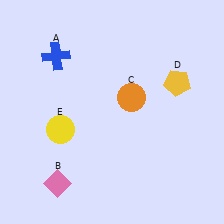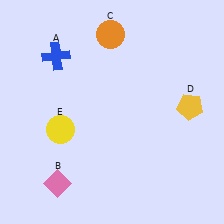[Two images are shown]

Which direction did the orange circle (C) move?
The orange circle (C) moved up.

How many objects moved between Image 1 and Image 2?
2 objects moved between the two images.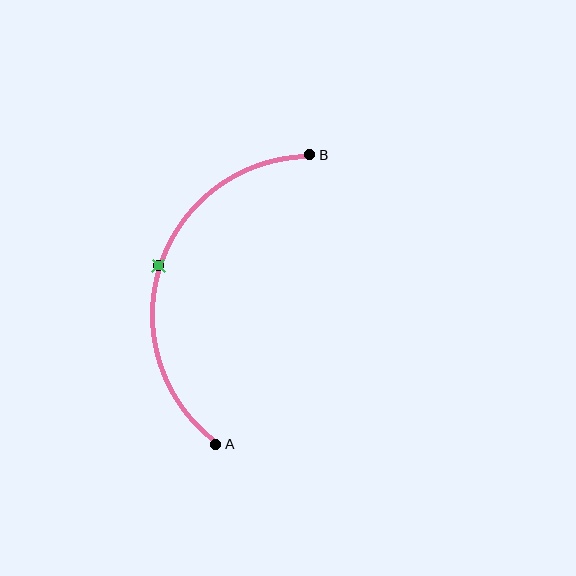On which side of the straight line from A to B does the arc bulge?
The arc bulges to the left of the straight line connecting A and B.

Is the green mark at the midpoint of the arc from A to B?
Yes. The green mark lies on the arc at equal arc-length from both A and B — it is the arc midpoint.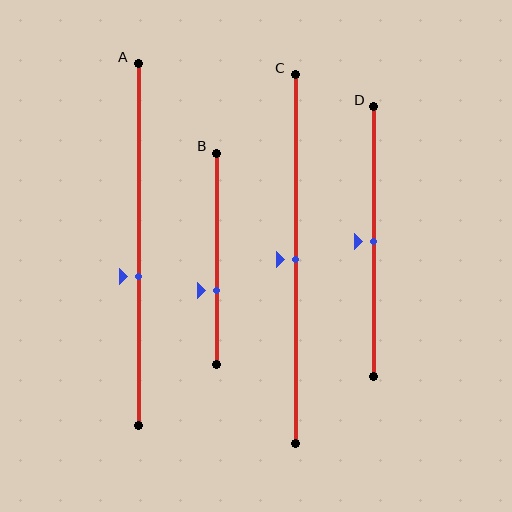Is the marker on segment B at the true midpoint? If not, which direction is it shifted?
No, the marker on segment B is shifted downward by about 15% of the segment length.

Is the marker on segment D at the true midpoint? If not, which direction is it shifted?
Yes, the marker on segment D is at the true midpoint.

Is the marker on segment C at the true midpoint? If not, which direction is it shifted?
Yes, the marker on segment C is at the true midpoint.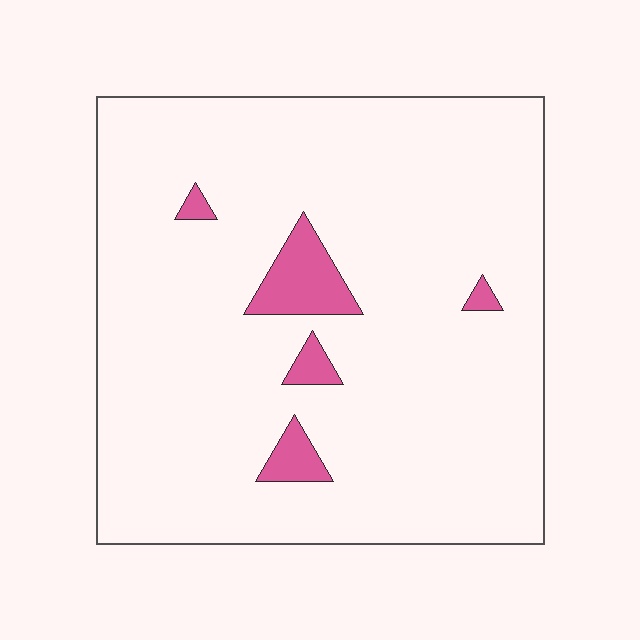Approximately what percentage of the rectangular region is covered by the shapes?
Approximately 5%.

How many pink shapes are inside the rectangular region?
5.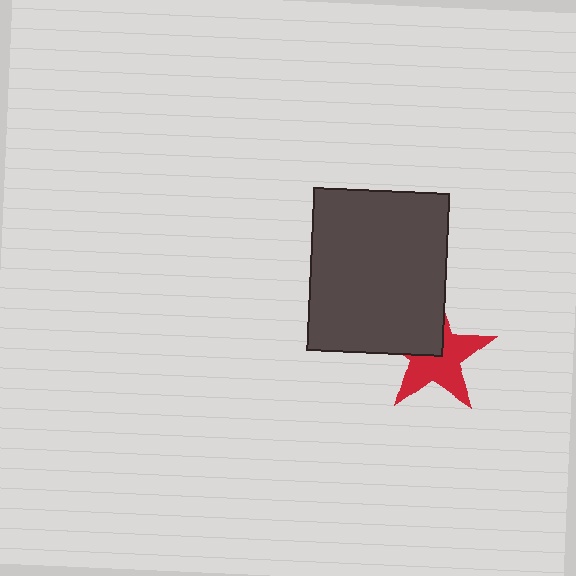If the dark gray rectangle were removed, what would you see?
You would see the complete red star.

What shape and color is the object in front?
The object in front is a dark gray rectangle.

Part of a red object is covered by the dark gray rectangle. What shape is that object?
It is a star.